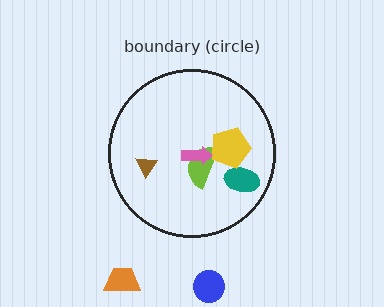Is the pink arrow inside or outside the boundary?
Inside.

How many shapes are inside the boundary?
5 inside, 2 outside.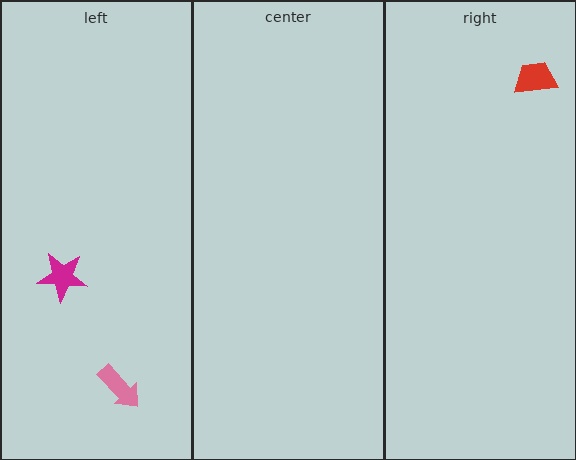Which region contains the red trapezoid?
The right region.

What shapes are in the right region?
The red trapezoid.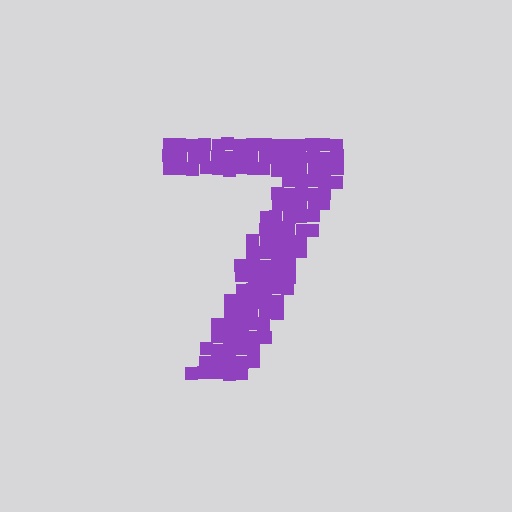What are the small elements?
The small elements are squares.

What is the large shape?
The large shape is the digit 7.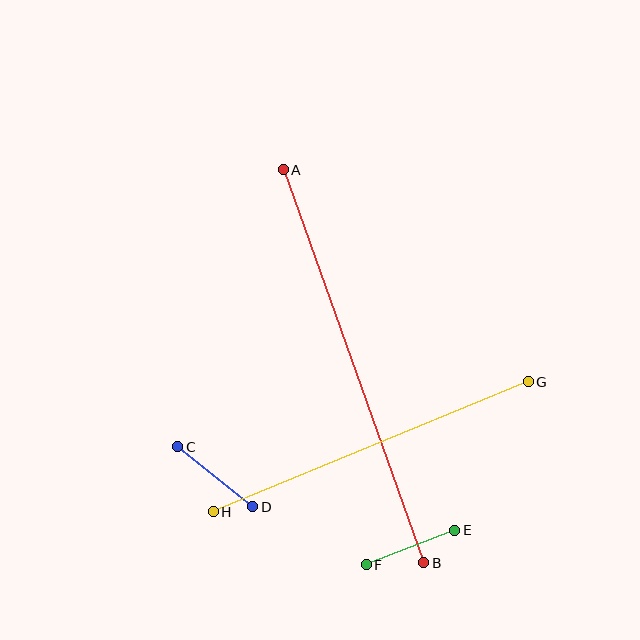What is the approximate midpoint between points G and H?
The midpoint is at approximately (371, 447) pixels.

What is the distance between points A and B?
The distance is approximately 417 pixels.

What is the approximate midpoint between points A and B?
The midpoint is at approximately (354, 366) pixels.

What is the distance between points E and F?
The distance is approximately 95 pixels.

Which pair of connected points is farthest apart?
Points A and B are farthest apart.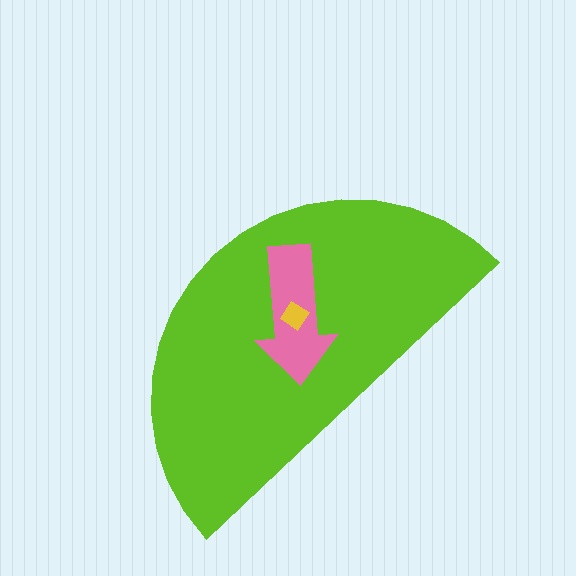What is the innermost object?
The yellow diamond.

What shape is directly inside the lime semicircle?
The pink arrow.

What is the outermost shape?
The lime semicircle.